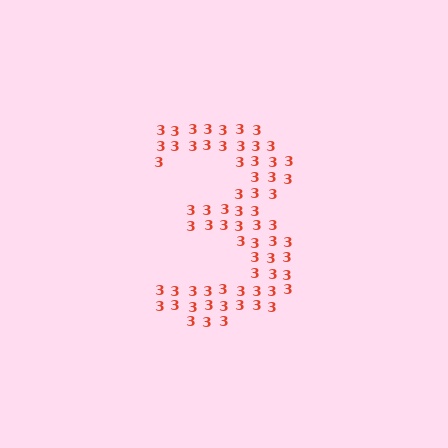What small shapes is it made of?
It is made of small digit 3's.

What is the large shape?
The large shape is the digit 3.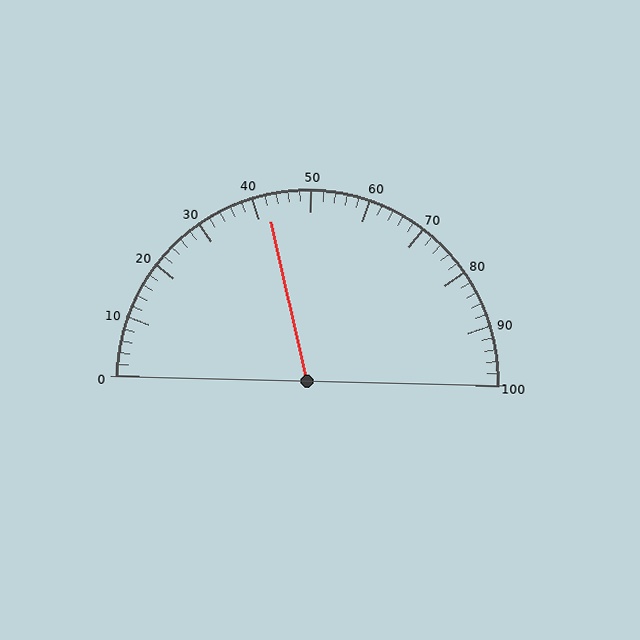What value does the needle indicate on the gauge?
The needle indicates approximately 42.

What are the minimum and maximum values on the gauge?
The gauge ranges from 0 to 100.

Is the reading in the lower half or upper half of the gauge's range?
The reading is in the lower half of the range (0 to 100).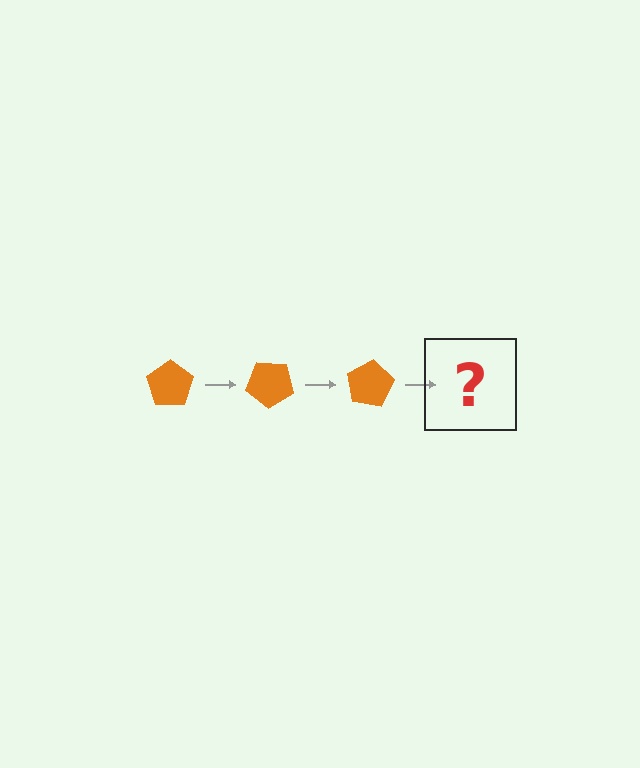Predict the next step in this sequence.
The next step is an orange pentagon rotated 120 degrees.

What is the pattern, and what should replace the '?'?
The pattern is that the pentagon rotates 40 degrees each step. The '?' should be an orange pentagon rotated 120 degrees.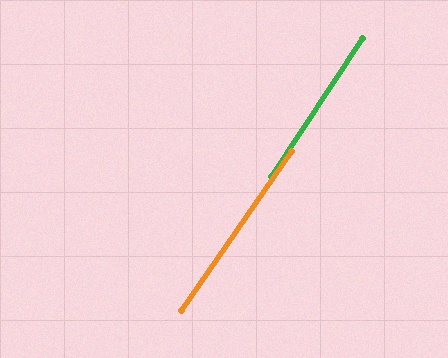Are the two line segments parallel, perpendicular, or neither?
Parallel — their directions differ by only 1.2°.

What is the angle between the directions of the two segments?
Approximately 1 degree.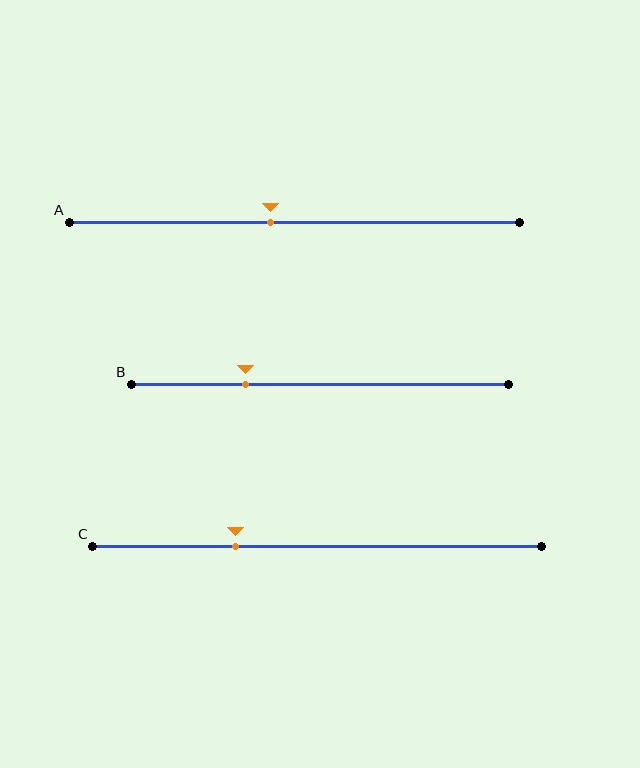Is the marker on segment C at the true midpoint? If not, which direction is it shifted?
No, the marker on segment C is shifted to the left by about 18% of the segment length.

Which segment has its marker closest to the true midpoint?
Segment A has its marker closest to the true midpoint.